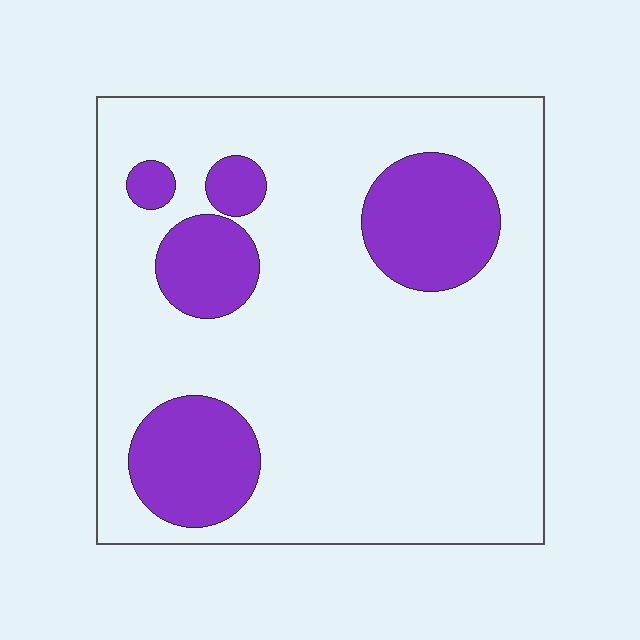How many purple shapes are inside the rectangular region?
5.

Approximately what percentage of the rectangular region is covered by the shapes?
Approximately 20%.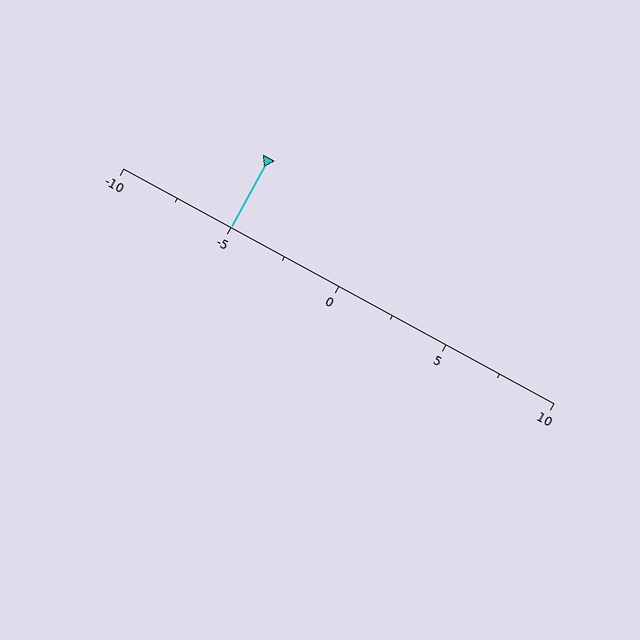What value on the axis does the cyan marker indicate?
The marker indicates approximately -5.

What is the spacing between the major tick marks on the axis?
The major ticks are spaced 5 apart.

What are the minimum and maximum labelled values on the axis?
The axis runs from -10 to 10.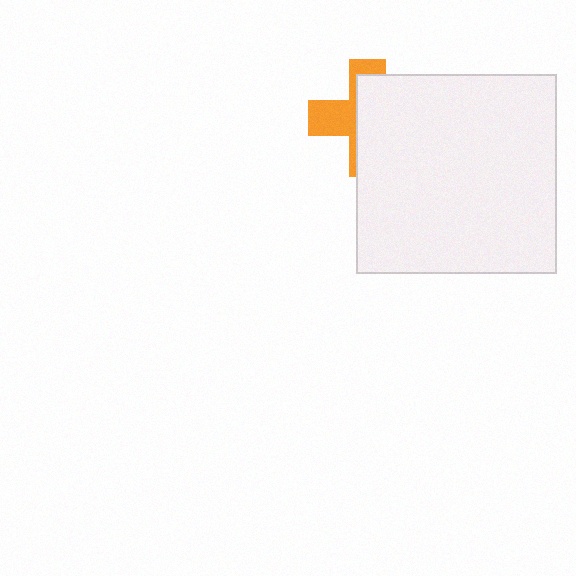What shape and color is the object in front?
The object in front is a white square.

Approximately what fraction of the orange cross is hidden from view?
Roughly 64% of the orange cross is hidden behind the white square.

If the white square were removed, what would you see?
You would see the complete orange cross.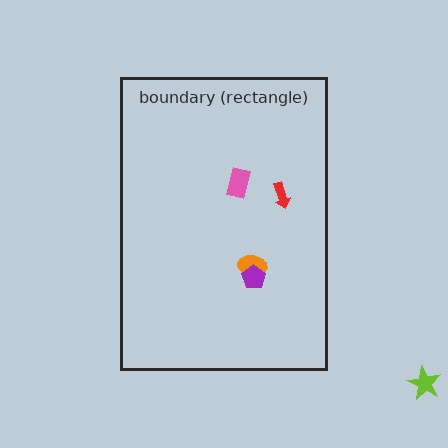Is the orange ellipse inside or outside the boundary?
Inside.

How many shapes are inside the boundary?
4 inside, 1 outside.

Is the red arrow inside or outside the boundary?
Inside.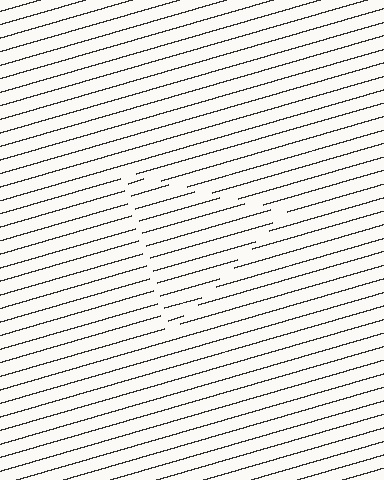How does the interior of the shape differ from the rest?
The interior of the shape contains the same grating, shifted by half a period — the contour is defined by the phase discontinuity where line-ends from the inner and outer gratings abut.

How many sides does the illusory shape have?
3 sides — the line-ends trace a triangle.